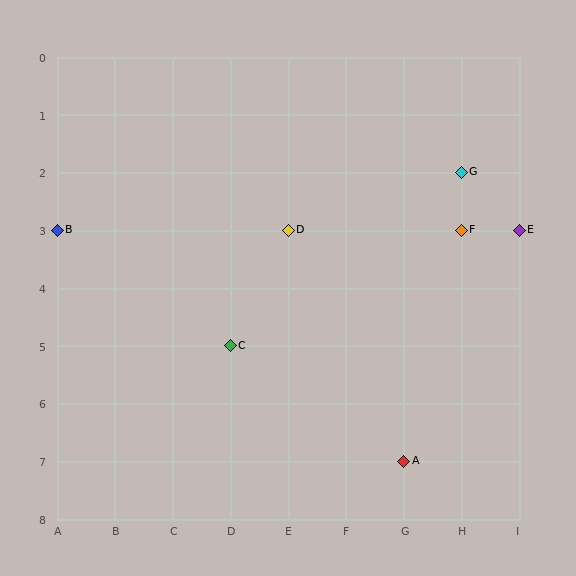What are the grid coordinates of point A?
Point A is at grid coordinates (G, 7).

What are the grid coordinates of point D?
Point D is at grid coordinates (E, 3).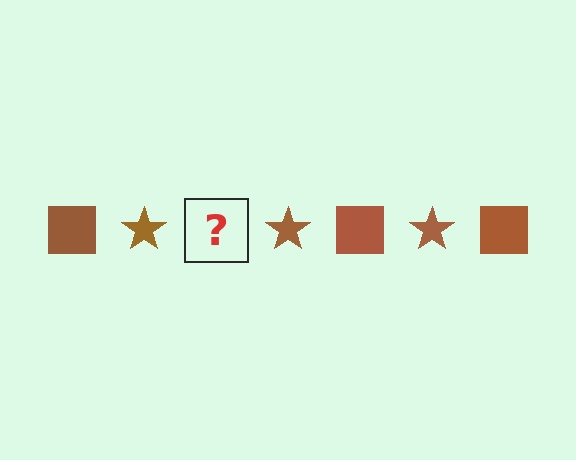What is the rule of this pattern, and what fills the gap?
The rule is that the pattern cycles through square, star shapes in brown. The gap should be filled with a brown square.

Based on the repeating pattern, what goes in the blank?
The blank should be a brown square.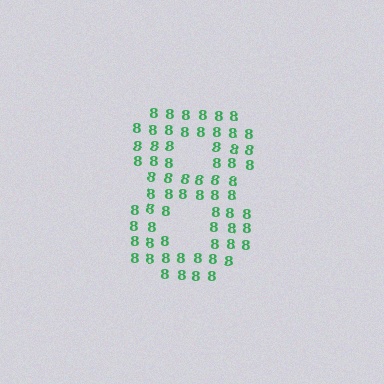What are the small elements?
The small elements are digit 8's.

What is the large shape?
The large shape is the digit 8.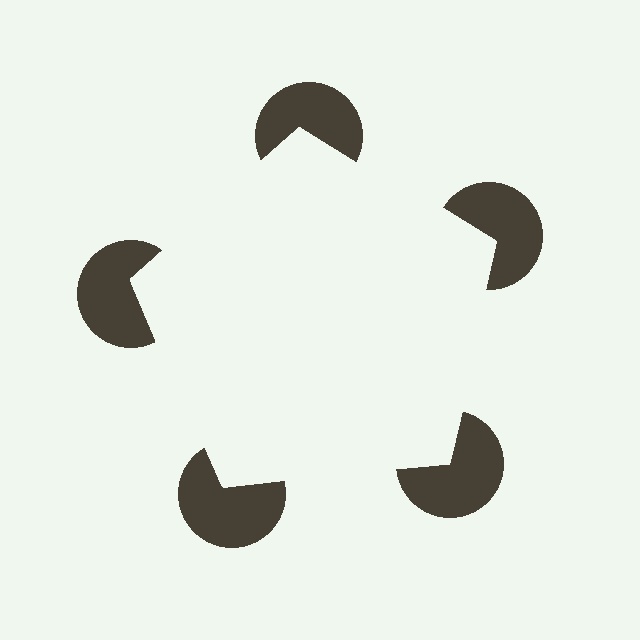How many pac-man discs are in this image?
There are 5 — one at each vertex of the illusory pentagon.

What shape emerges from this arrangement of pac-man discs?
An illusory pentagon — its edges are inferred from the aligned wedge cuts in the pac-man discs, not physically drawn.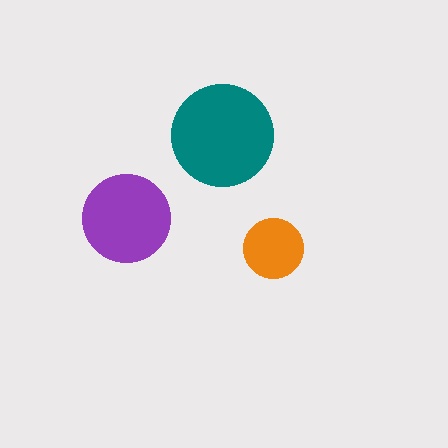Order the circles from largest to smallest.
the teal one, the purple one, the orange one.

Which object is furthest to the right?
The orange circle is rightmost.